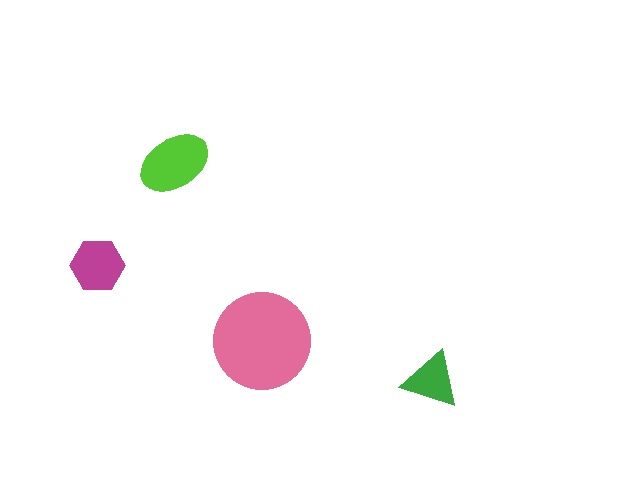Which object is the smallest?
The green triangle.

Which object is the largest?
The pink circle.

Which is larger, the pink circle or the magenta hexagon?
The pink circle.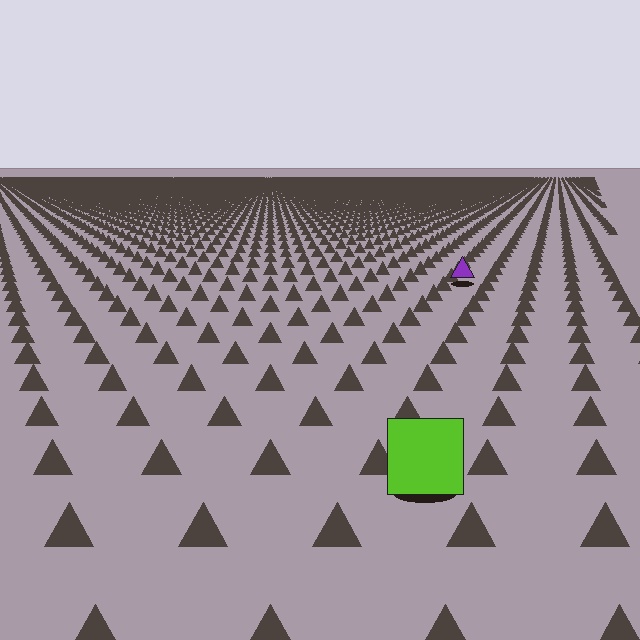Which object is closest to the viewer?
The lime square is closest. The texture marks near it are larger and more spread out.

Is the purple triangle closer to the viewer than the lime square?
No. The lime square is closer — you can tell from the texture gradient: the ground texture is coarser near it.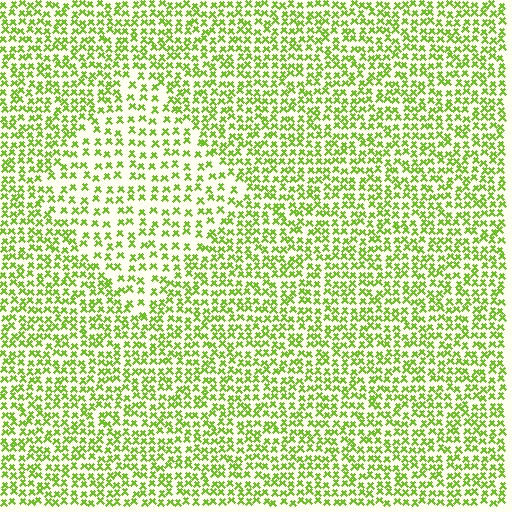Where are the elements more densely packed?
The elements are more densely packed outside the diamond boundary.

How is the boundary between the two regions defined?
The boundary is defined by a change in element density (approximately 1.7x ratio). All elements are the same color, size, and shape.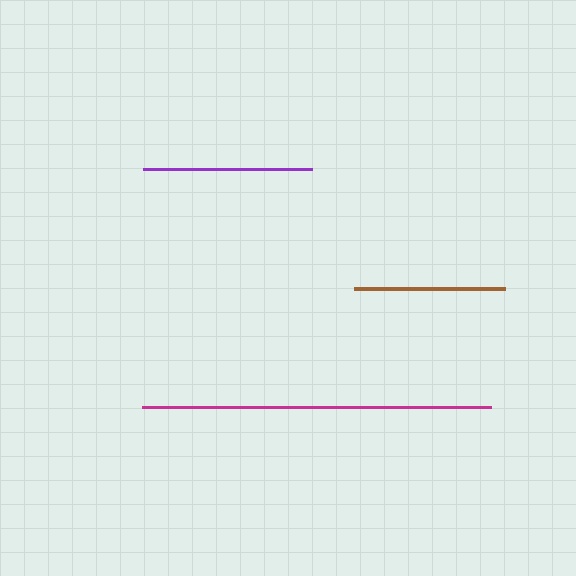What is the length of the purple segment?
The purple segment is approximately 170 pixels long.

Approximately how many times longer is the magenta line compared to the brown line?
The magenta line is approximately 2.3 times the length of the brown line.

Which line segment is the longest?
The magenta line is the longest at approximately 348 pixels.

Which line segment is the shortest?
The brown line is the shortest at approximately 151 pixels.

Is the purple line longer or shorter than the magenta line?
The magenta line is longer than the purple line.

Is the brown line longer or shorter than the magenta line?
The magenta line is longer than the brown line.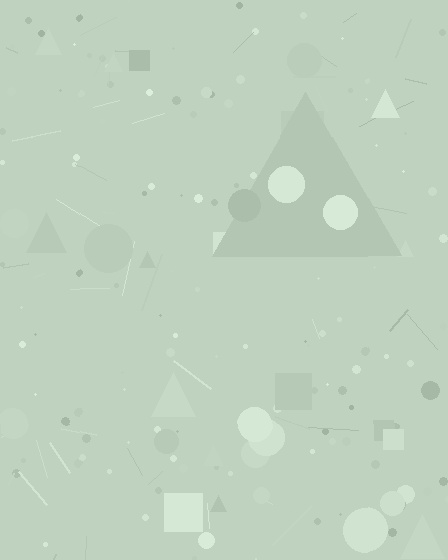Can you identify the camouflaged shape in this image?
The camouflaged shape is a triangle.